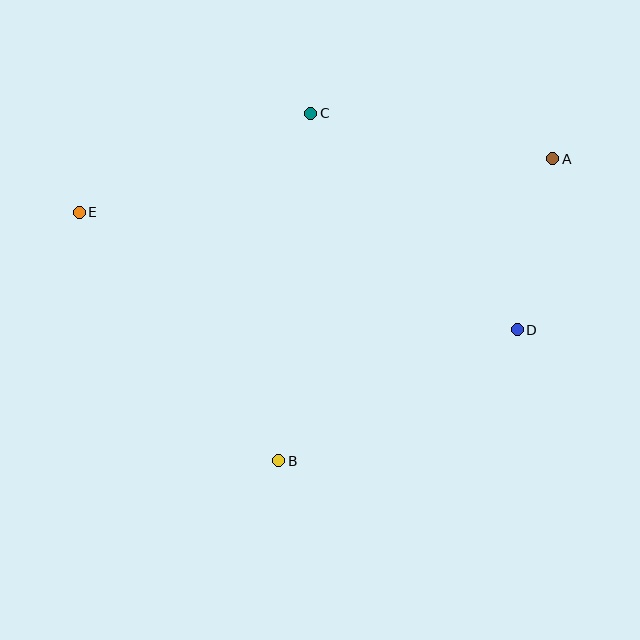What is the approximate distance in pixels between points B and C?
The distance between B and C is approximately 349 pixels.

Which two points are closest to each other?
Points A and D are closest to each other.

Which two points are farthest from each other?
Points A and E are farthest from each other.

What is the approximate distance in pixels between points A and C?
The distance between A and C is approximately 246 pixels.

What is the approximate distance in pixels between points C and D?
The distance between C and D is approximately 299 pixels.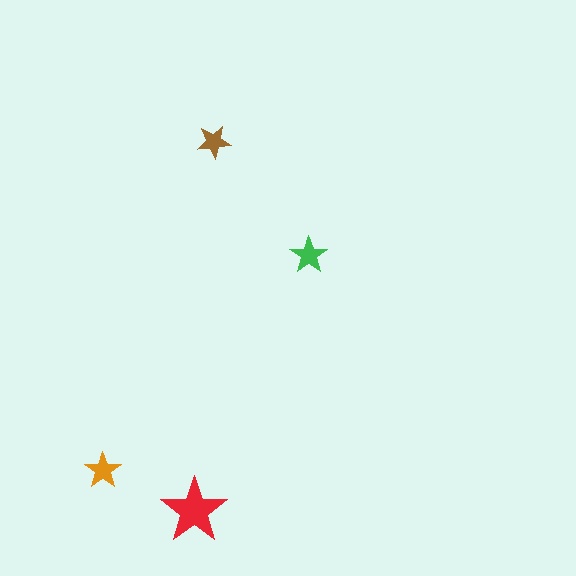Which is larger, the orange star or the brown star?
The orange one.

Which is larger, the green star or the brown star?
The green one.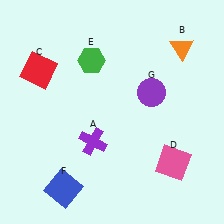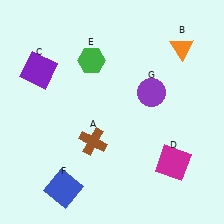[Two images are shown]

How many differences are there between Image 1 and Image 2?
There are 3 differences between the two images.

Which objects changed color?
A changed from purple to brown. C changed from red to purple. D changed from pink to magenta.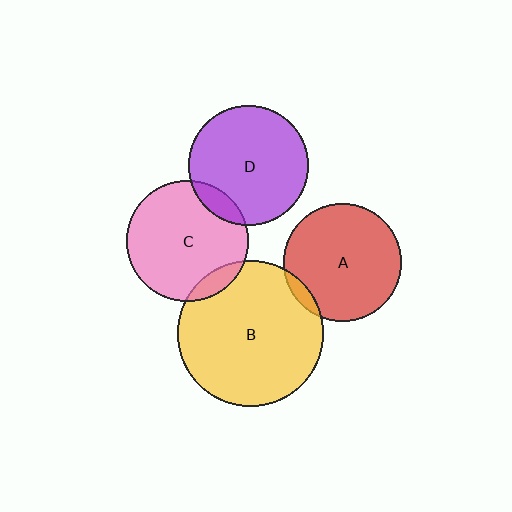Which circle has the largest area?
Circle B (yellow).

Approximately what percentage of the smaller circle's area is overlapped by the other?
Approximately 5%.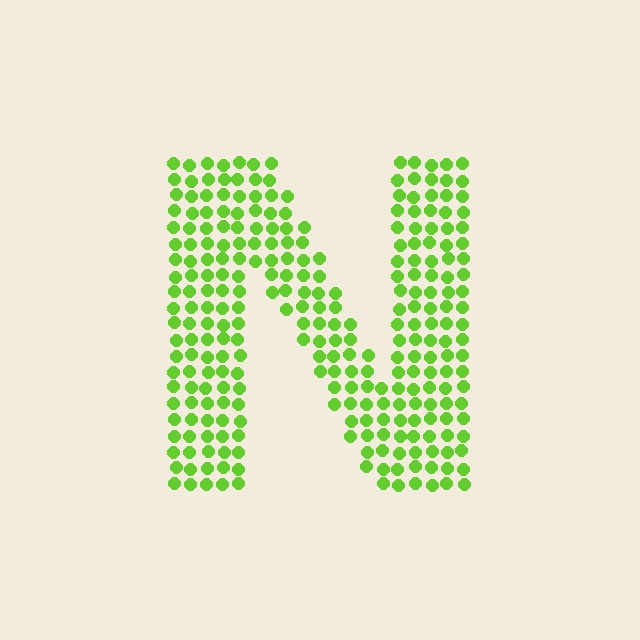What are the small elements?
The small elements are circles.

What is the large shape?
The large shape is the letter N.